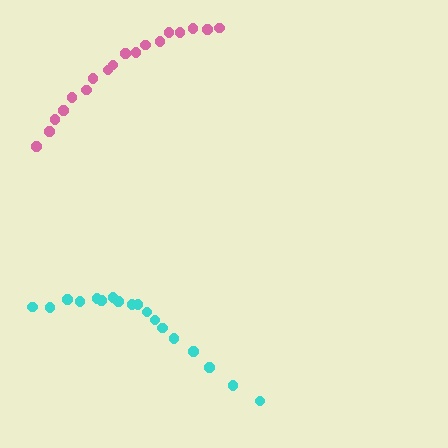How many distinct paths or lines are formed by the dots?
There are 2 distinct paths.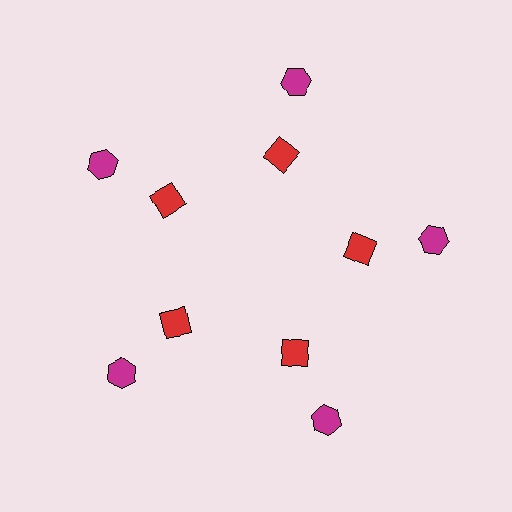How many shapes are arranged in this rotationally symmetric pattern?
There are 10 shapes, arranged in 5 groups of 2.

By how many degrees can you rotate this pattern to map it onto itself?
The pattern maps onto itself every 72 degrees of rotation.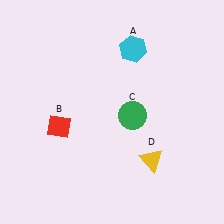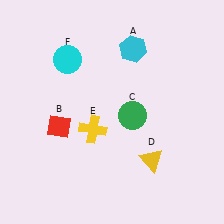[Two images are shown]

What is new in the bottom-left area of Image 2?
A yellow cross (E) was added in the bottom-left area of Image 2.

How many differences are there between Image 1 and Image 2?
There are 2 differences between the two images.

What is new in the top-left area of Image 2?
A cyan circle (F) was added in the top-left area of Image 2.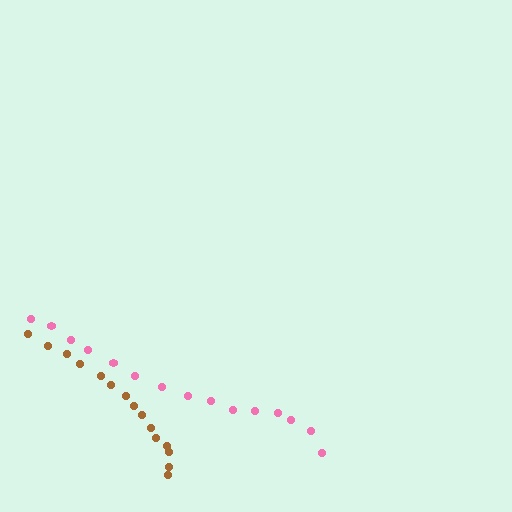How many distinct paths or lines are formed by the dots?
There are 2 distinct paths.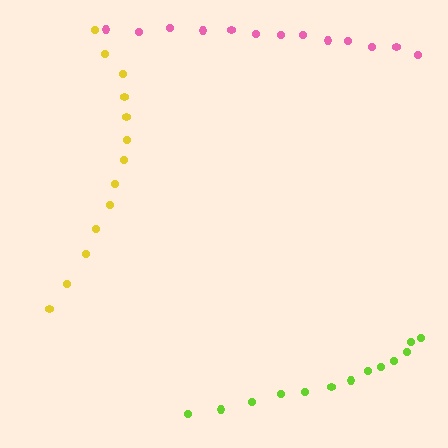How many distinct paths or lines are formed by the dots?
There are 3 distinct paths.